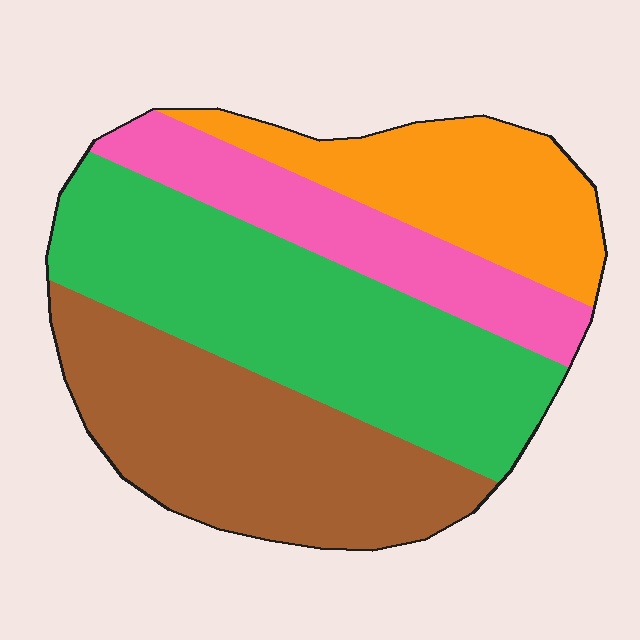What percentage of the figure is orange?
Orange covers about 20% of the figure.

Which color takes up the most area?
Green, at roughly 35%.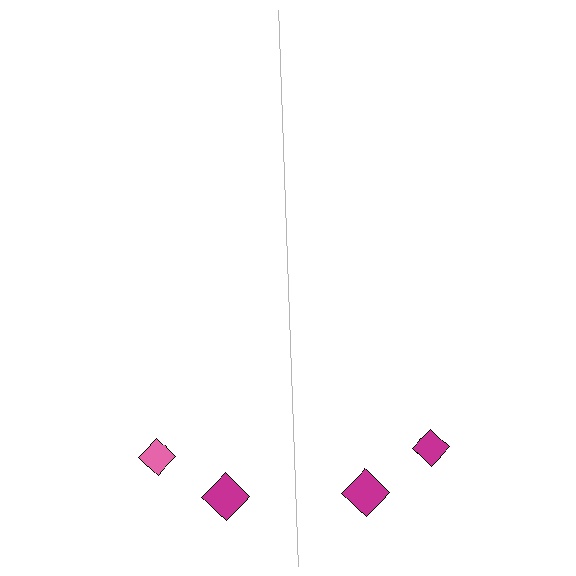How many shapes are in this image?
There are 4 shapes in this image.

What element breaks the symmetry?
The magenta diamond on the right side breaks the symmetry — its mirror counterpart is pink.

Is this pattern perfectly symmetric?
No, the pattern is not perfectly symmetric. The magenta diamond on the right side breaks the symmetry — its mirror counterpart is pink.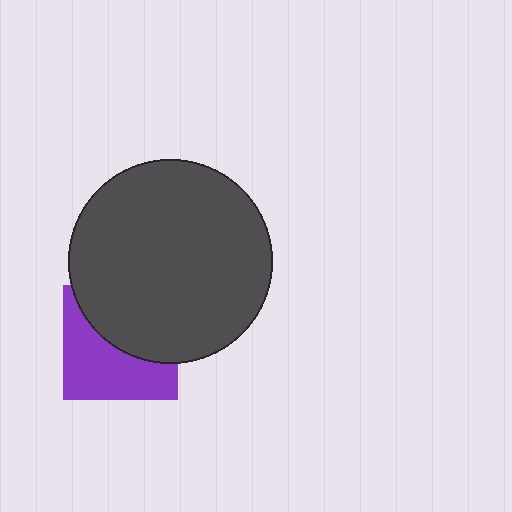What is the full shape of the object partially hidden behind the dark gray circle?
The partially hidden object is a purple square.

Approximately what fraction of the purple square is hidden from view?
Roughly 49% of the purple square is hidden behind the dark gray circle.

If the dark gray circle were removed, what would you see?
You would see the complete purple square.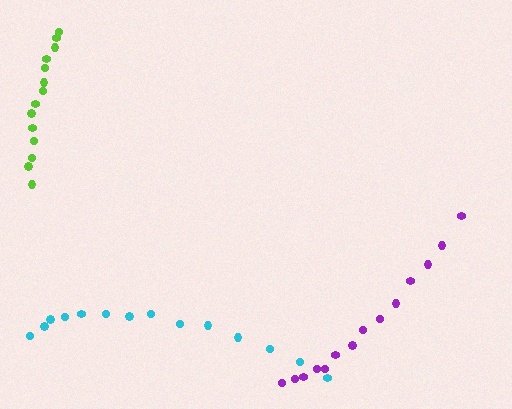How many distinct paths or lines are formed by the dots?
There are 3 distinct paths.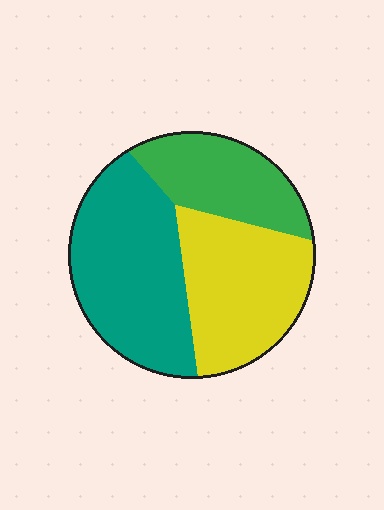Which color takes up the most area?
Teal, at roughly 40%.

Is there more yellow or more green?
Yellow.